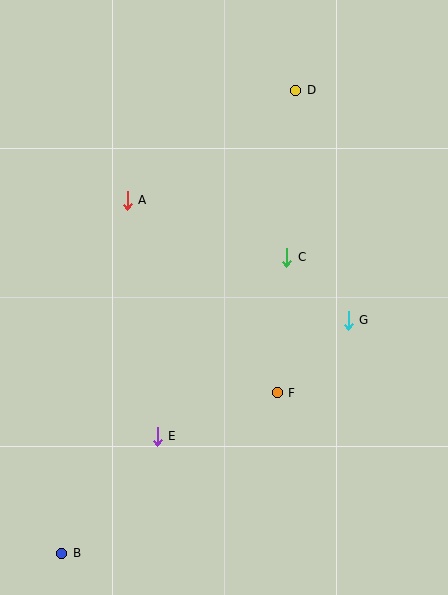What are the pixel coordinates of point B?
Point B is at (62, 553).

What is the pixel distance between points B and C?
The distance between B and C is 372 pixels.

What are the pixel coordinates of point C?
Point C is at (287, 257).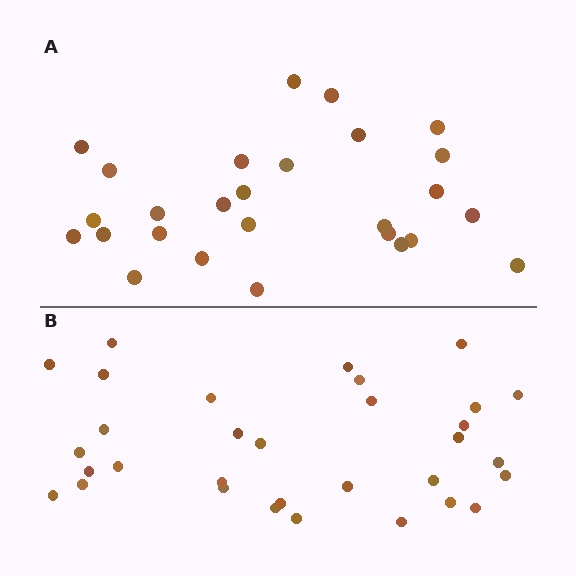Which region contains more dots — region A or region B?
Region B (the bottom region) has more dots.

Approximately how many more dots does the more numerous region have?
Region B has about 5 more dots than region A.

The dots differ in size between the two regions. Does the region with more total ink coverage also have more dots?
No. Region A has more total ink coverage because its dots are larger, but region B actually contains more individual dots. Total area can be misleading — the number of items is what matters here.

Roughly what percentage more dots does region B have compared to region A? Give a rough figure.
About 20% more.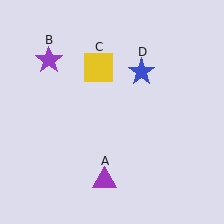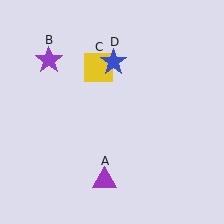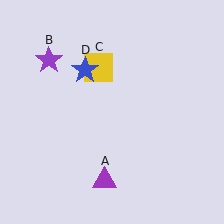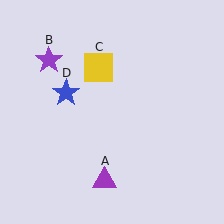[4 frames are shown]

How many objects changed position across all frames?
1 object changed position: blue star (object D).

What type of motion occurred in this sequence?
The blue star (object D) rotated counterclockwise around the center of the scene.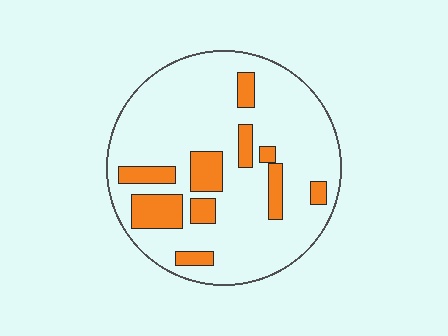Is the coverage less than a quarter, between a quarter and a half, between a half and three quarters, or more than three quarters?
Less than a quarter.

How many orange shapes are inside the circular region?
10.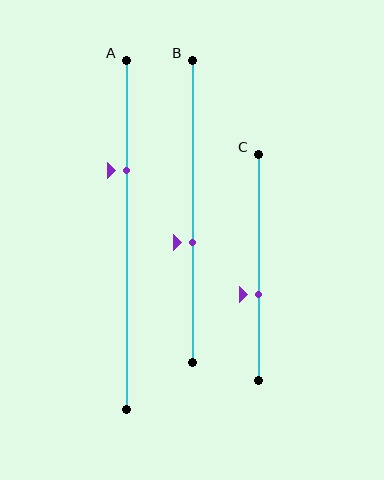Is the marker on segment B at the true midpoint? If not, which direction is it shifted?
No, the marker on segment B is shifted downward by about 10% of the segment length.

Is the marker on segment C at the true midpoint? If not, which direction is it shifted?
No, the marker on segment C is shifted downward by about 12% of the segment length.